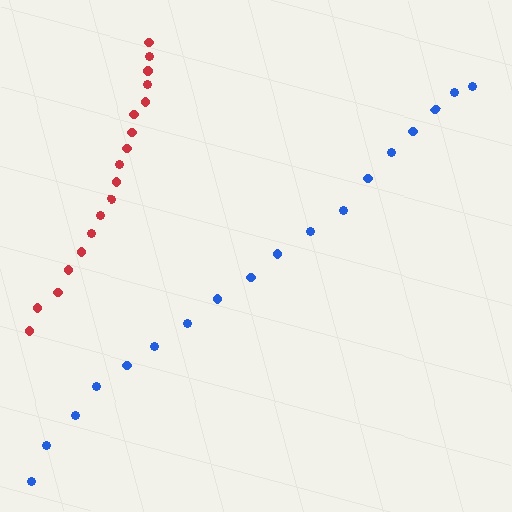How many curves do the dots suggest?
There are 2 distinct paths.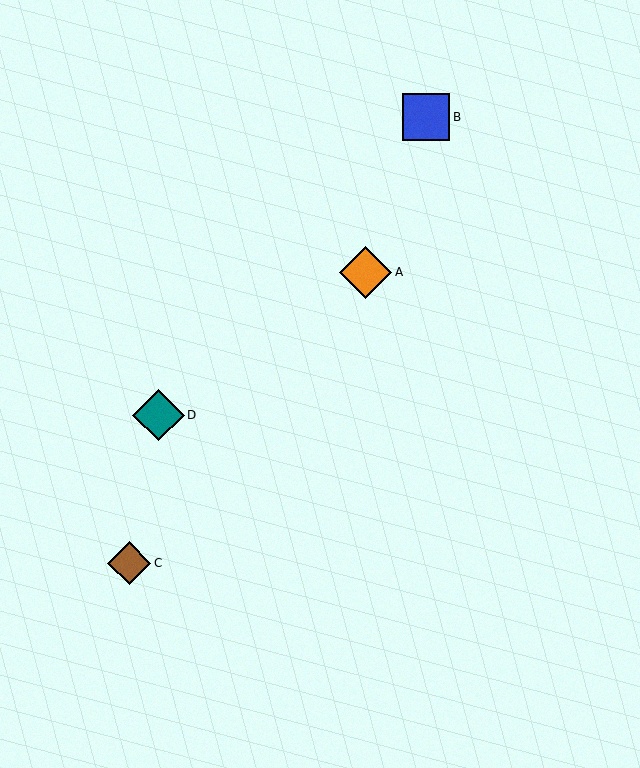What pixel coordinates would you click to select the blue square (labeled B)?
Click at (426, 117) to select the blue square B.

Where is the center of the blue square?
The center of the blue square is at (426, 117).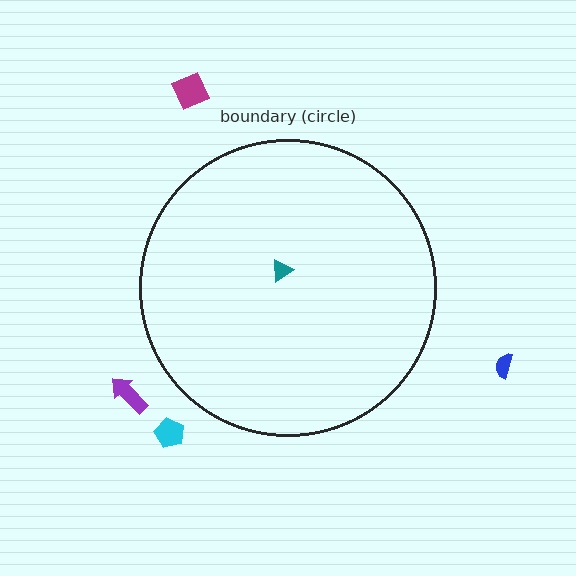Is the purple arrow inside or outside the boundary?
Outside.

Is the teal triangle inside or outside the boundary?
Inside.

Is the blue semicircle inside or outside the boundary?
Outside.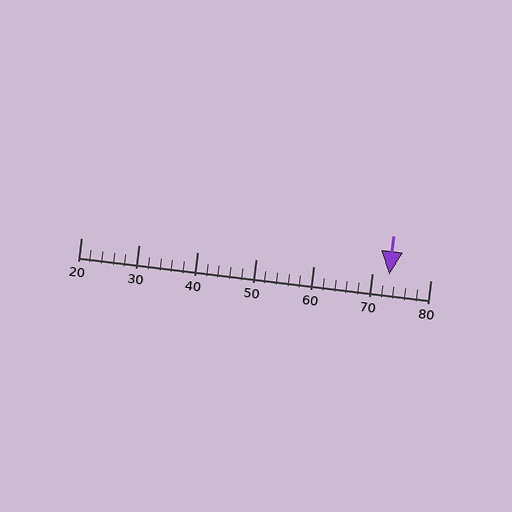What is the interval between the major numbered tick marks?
The major tick marks are spaced 10 units apart.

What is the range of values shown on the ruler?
The ruler shows values from 20 to 80.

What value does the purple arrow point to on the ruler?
The purple arrow points to approximately 73.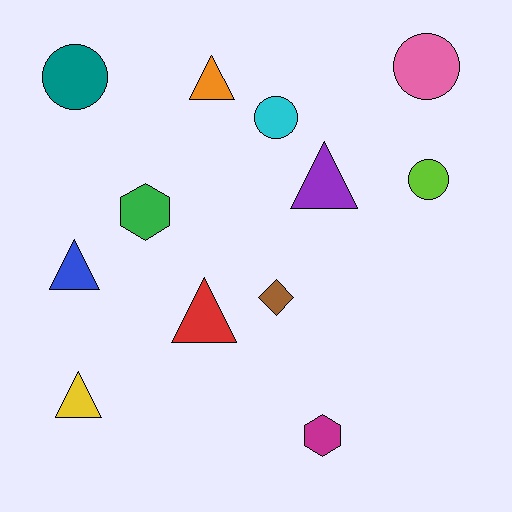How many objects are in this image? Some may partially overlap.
There are 12 objects.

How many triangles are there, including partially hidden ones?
There are 5 triangles.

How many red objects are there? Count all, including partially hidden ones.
There is 1 red object.